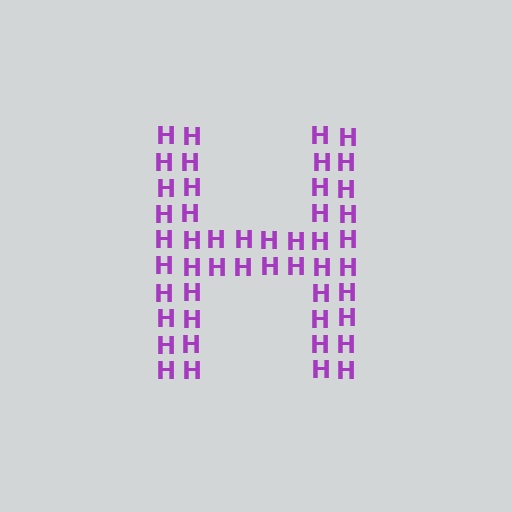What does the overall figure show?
The overall figure shows the letter H.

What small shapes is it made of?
It is made of small letter H's.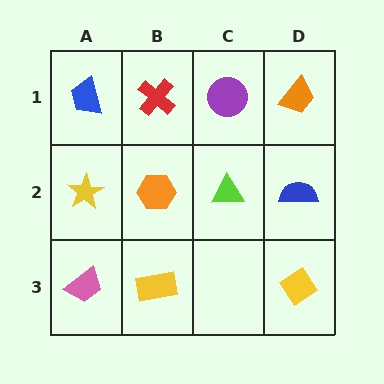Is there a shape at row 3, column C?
No, that cell is empty.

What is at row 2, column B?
An orange hexagon.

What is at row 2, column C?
A lime triangle.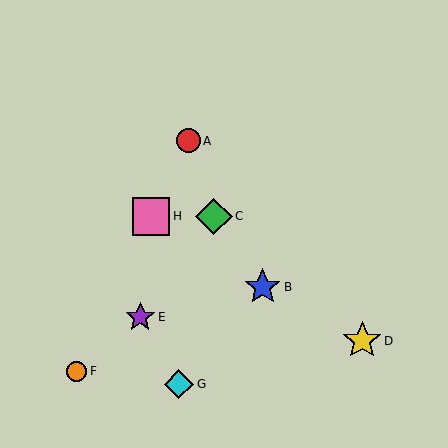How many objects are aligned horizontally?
2 objects (C, H) are aligned horizontally.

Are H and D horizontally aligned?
No, H is at y≈216 and D is at y≈341.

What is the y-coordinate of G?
Object G is at y≈384.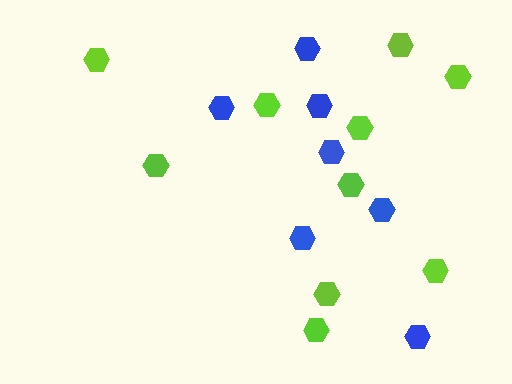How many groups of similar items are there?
There are 2 groups: one group of blue hexagons (7) and one group of lime hexagons (10).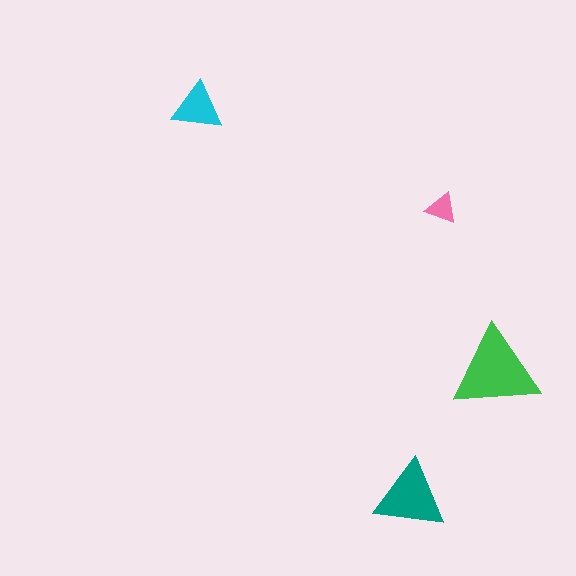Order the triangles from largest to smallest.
the green one, the teal one, the cyan one, the pink one.